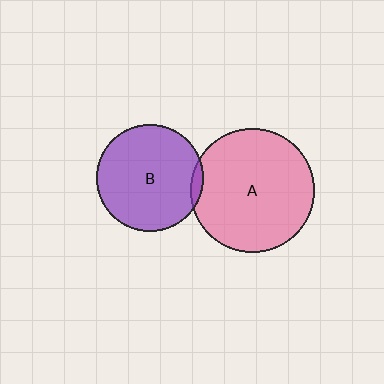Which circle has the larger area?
Circle A (pink).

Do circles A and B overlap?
Yes.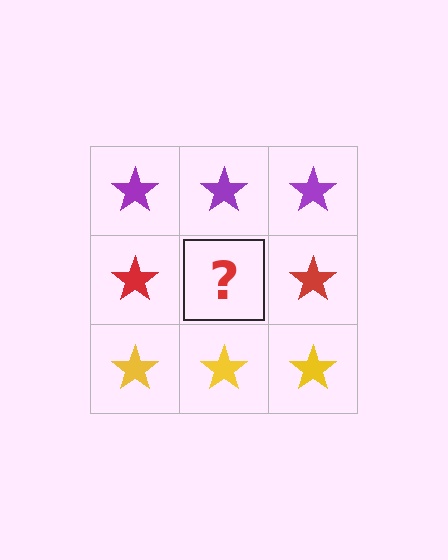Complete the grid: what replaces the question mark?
The question mark should be replaced with a red star.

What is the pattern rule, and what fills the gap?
The rule is that each row has a consistent color. The gap should be filled with a red star.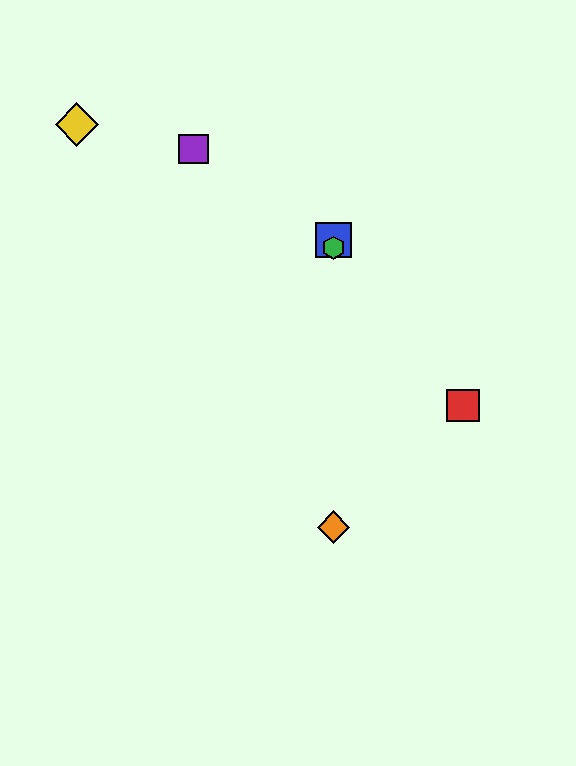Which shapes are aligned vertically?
The blue square, the green hexagon, the orange diamond are aligned vertically.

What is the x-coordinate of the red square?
The red square is at x≈463.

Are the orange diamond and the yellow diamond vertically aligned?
No, the orange diamond is at x≈333 and the yellow diamond is at x≈77.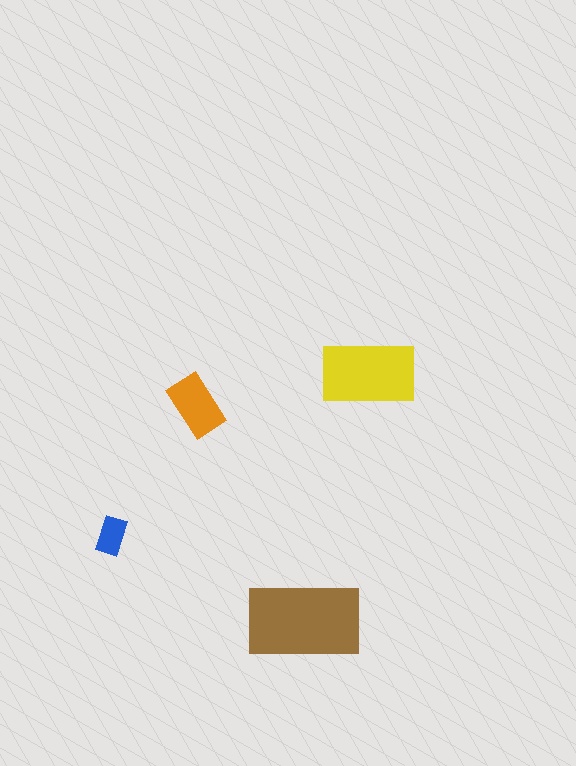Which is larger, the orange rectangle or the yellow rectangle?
The yellow one.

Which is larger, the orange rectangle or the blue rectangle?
The orange one.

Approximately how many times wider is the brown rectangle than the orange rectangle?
About 2 times wider.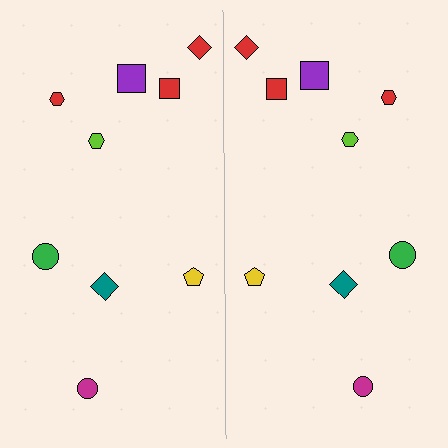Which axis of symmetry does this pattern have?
The pattern has a vertical axis of symmetry running through the center of the image.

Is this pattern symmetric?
Yes, this pattern has bilateral (reflection) symmetry.